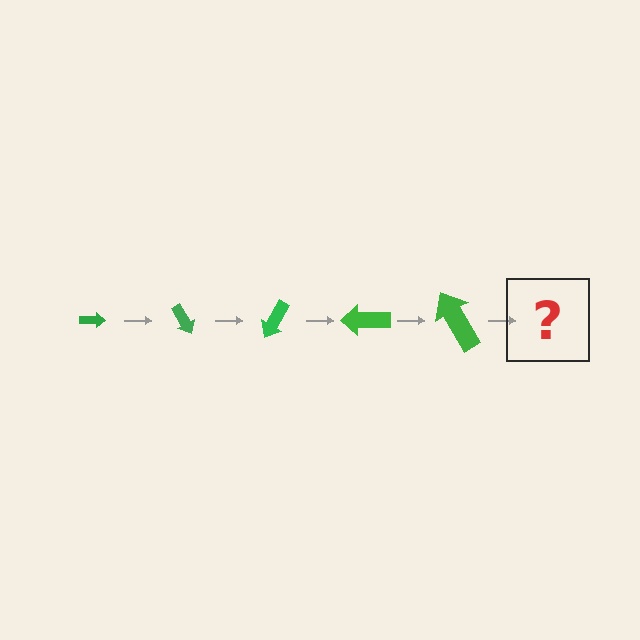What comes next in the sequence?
The next element should be an arrow, larger than the previous one and rotated 300 degrees from the start.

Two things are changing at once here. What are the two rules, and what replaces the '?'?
The two rules are that the arrow grows larger each step and it rotates 60 degrees each step. The '?' should be an arrow, larger than the previous one and rotated 300 degrees from the start.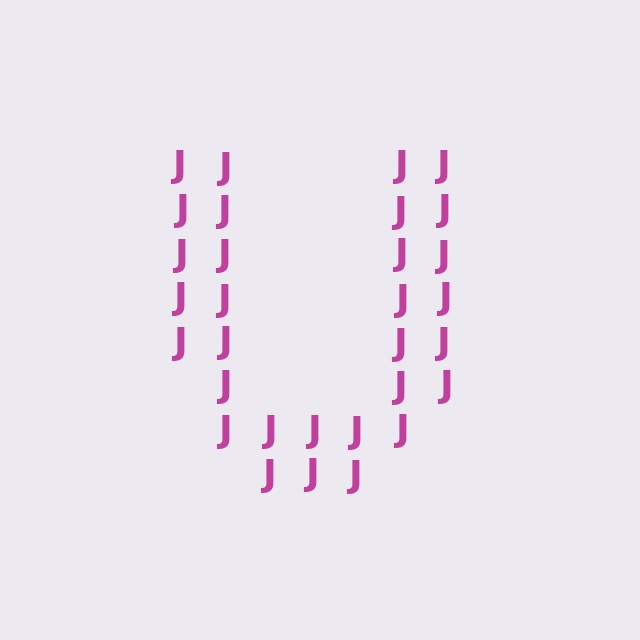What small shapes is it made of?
It is made of small letter J's.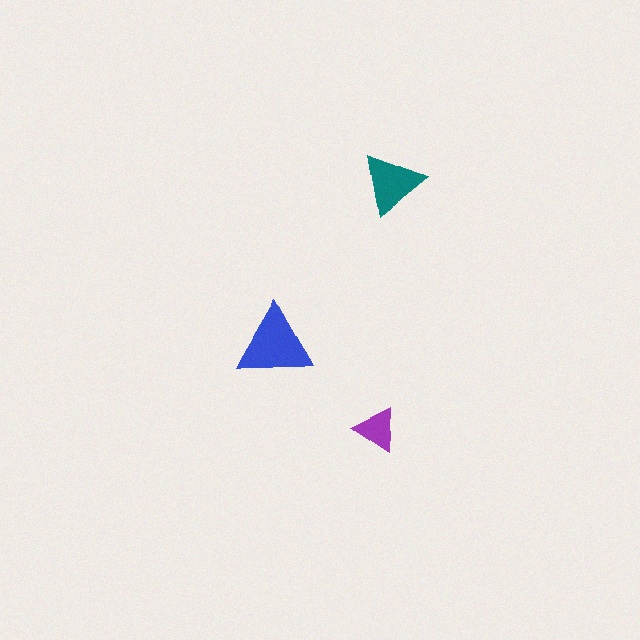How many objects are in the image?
There are 3 objects in the image.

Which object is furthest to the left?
The blue triangle is leftmost.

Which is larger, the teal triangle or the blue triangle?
The blue one.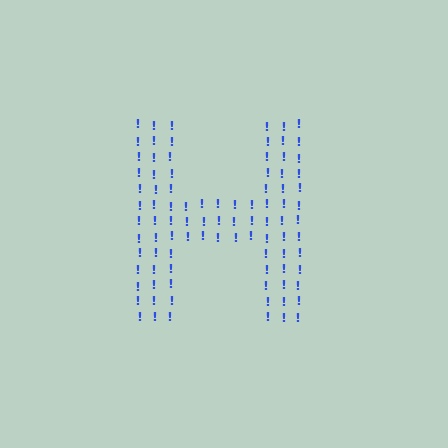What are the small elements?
The small elements are exclamation marks.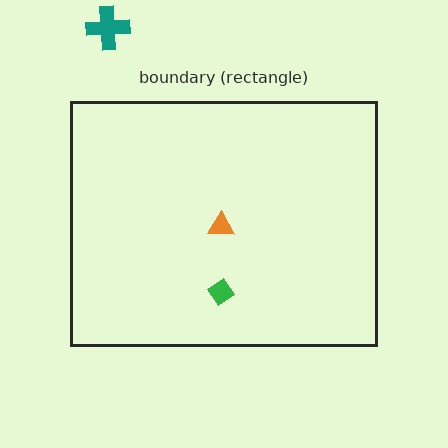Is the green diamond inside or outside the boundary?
Inside.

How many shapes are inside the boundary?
2 inside, 1 outside.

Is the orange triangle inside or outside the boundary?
Inside.